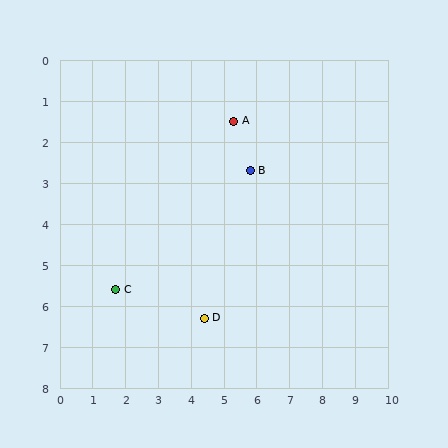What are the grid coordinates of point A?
Point A is at approximately (5.3, 1.5).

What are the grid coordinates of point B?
Point B is at approximately (5.8, 2.7).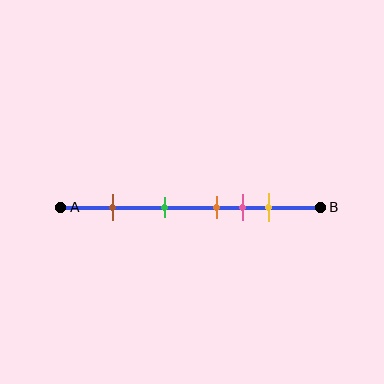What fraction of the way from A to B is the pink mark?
The pink mark is approximately 70% (0.7) of the way from A to B.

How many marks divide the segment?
There are 5 marks dividing the segment.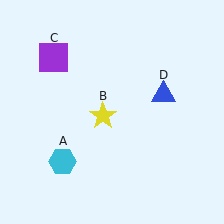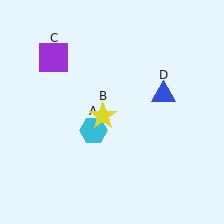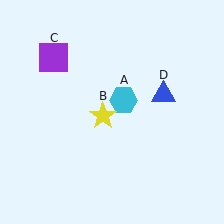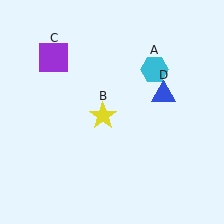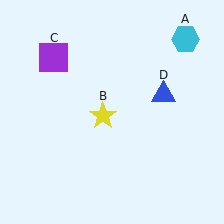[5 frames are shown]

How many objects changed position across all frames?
1 object changed position: cyan hexagon (object A).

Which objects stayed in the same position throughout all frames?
Yellow star (object B) and purple square (object C) and blue triangle (object D) remained stationary.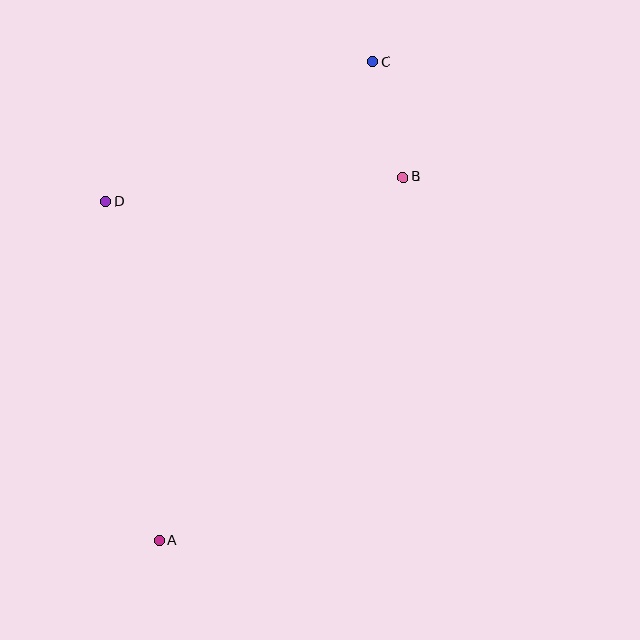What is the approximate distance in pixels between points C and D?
The distance between C and D is approximately 301 pixels.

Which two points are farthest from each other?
Points A and C are farthest from each other.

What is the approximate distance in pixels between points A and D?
The distance between A and D is approximately 343 pixels.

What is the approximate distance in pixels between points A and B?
The distance between A and B is approximately 438 pixels.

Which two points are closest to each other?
Points B and C are closest to each other.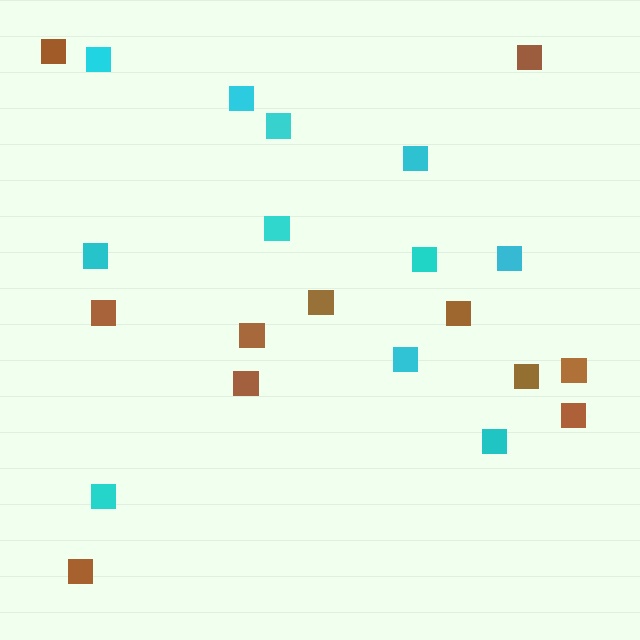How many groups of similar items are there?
There are 2 groups: one group of cyan squares (11) and one group of brown squares (11).